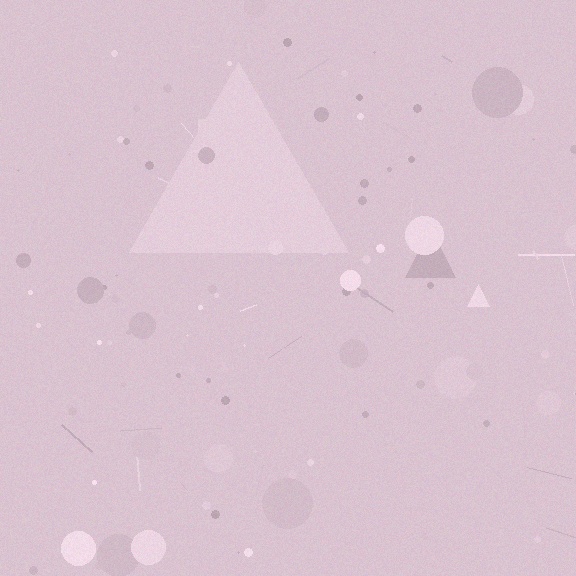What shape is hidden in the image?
A triangle is hidden in the image.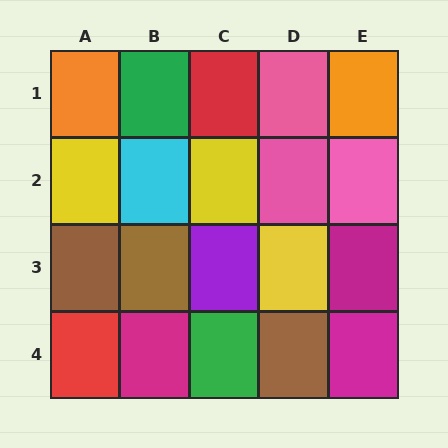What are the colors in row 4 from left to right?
Red, magenta, green, brown, magenta.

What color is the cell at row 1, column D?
Pink.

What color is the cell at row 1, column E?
Orange.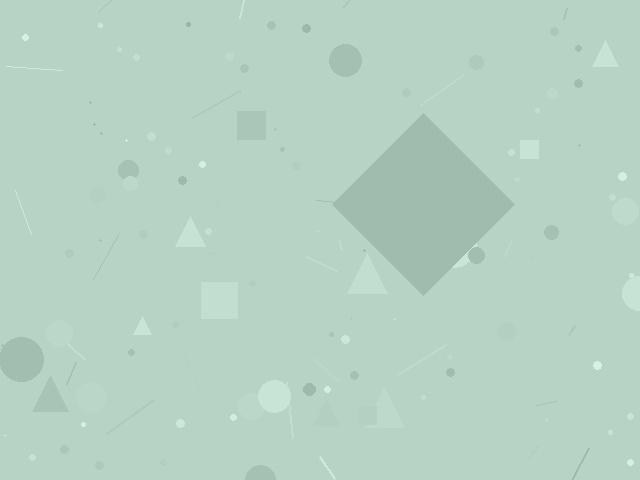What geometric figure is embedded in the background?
A diamond is embedded in the background.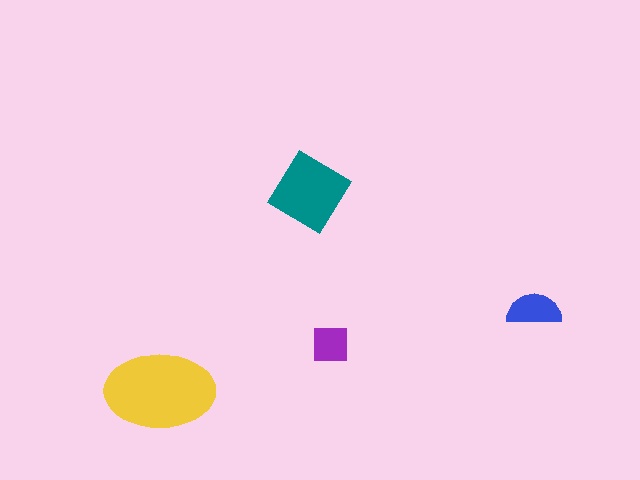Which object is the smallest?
The purple square.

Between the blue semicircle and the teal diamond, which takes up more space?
The teal diamond.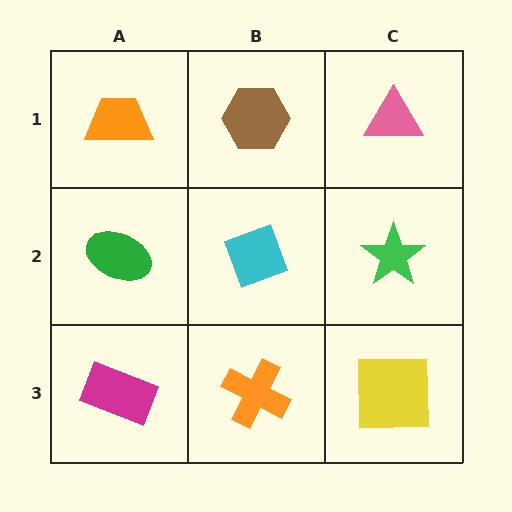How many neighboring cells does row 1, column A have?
2.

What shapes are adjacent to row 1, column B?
A cyan diamond (row 2, column B), an orange trapezoid (row 1, column A), a pink triangle (row 1, column C).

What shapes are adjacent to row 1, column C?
A green star (row 2, column C), a brown hexagon (row 1, column B).